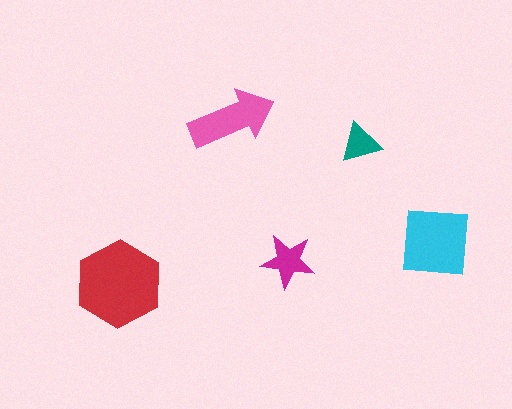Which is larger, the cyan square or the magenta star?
The cyan square.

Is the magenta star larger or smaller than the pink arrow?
Smaller.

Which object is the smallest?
The teal triangle.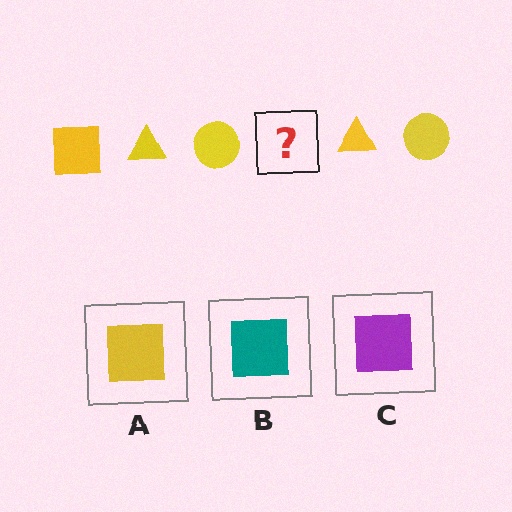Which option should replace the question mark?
Option A.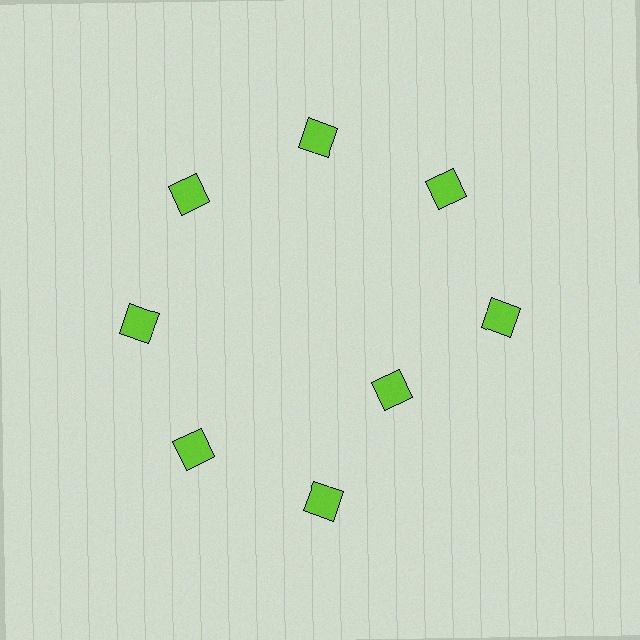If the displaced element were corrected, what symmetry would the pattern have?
It would have 8-fold rotational symmetry — the pattern would map onto itself every 45 degrees.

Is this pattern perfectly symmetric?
No. The 8 lime diamonds are arranged in a ring, but one element near the 4 o'clock position is pulled inward toward the center, breaking the 8-fold rotational symmetry.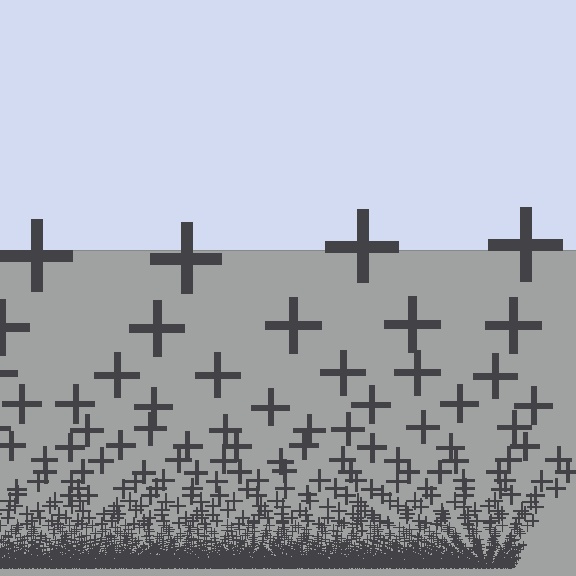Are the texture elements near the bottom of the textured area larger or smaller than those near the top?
Smaller. The gradient is inverted — elements near the bottom are smaller and denser.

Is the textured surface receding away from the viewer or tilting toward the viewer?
The surface appears to tilt toward the viewer. Texture elements get larger and sparser toward the top.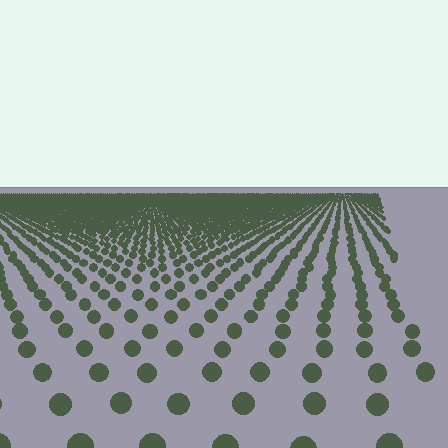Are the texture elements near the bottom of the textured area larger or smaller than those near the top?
Larger. Near the bottom, elements are closer to the viewer and appear at a bigger on-screen size.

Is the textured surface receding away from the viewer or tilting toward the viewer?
The surface is receding away from the viewer. Texture elements get smaller and denser toward the top.